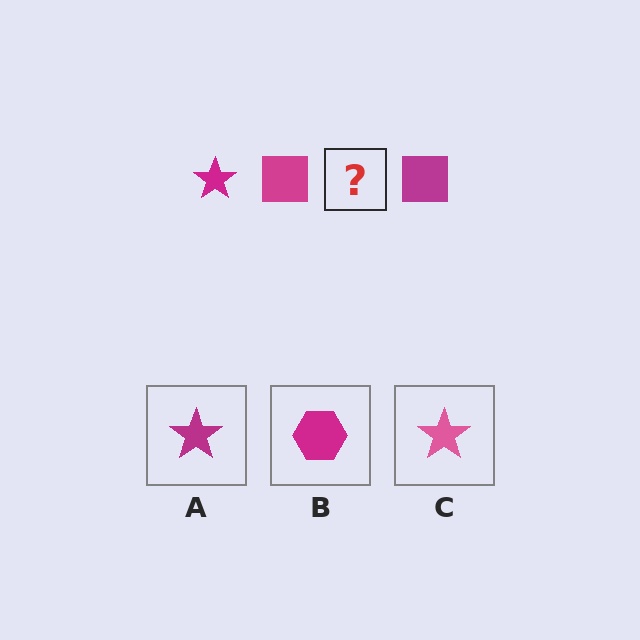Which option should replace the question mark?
Option A.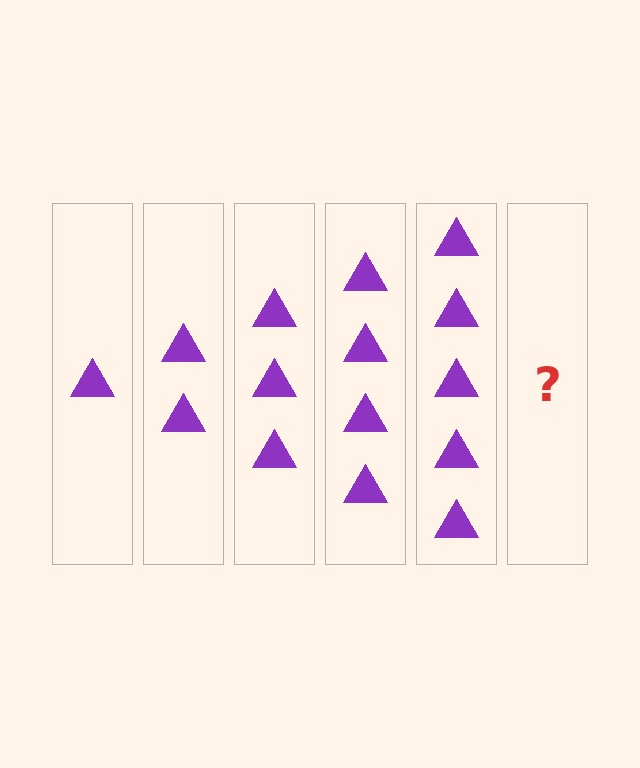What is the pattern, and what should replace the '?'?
The pattern is that each step adds one more triangle. The '?' should be 6 triangles.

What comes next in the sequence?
The next element should be 6 triangles.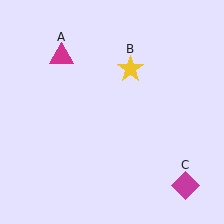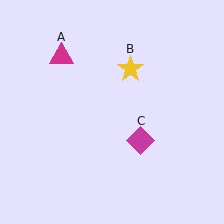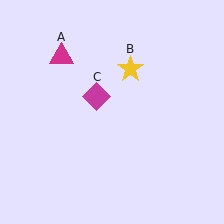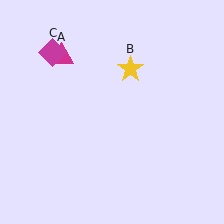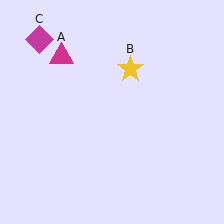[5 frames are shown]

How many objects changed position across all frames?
1 object changed position: magenta diamond (object C).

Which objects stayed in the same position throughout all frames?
Magenta triangle (object A) and yellow star (object B) remained stationary.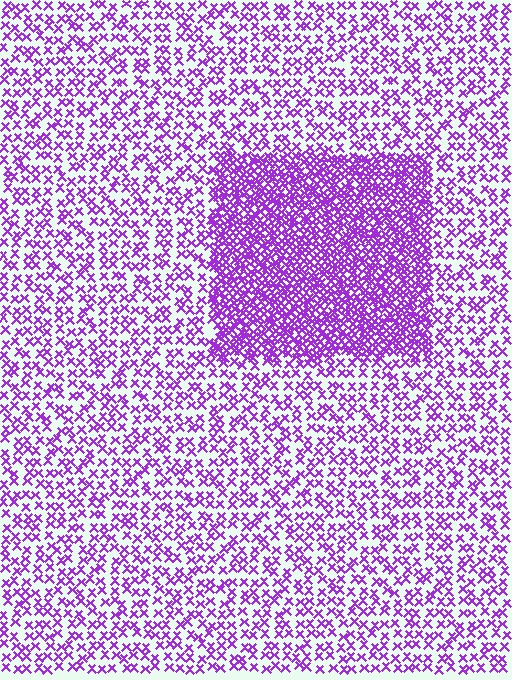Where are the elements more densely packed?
The elements are more densely packed inside the rectangle boundary.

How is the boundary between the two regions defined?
The boundary is defined by a change in element density (approximately 2.4x ratio). All elements are the same color, size, and shape.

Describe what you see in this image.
The image contains small purple elements arranged at two different densities. A rectangle-shaped region is visible where the elements are more densely packed than the surrounding area.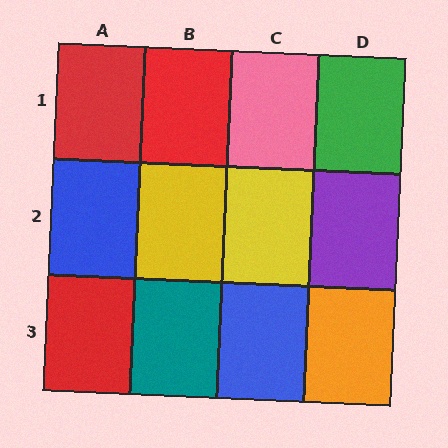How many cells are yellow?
2 cells are yellow.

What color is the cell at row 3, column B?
Teal.